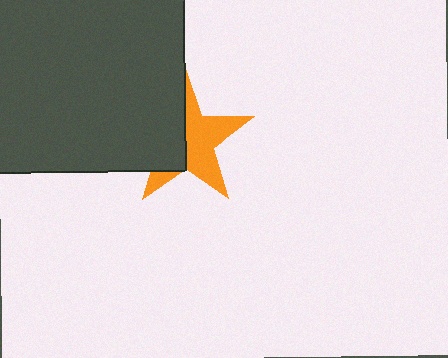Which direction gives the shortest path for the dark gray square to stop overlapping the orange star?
Moving left gives the shortest separation.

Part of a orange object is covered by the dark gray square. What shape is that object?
It is a star.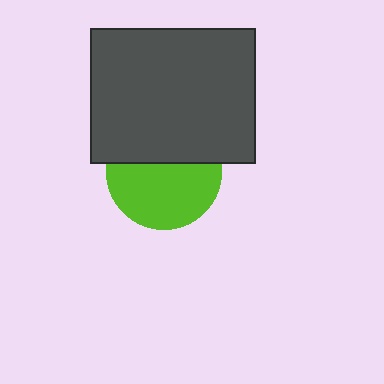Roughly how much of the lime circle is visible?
About half of it is visible (roughly 59%).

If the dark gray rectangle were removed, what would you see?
You would see the complete lime circle.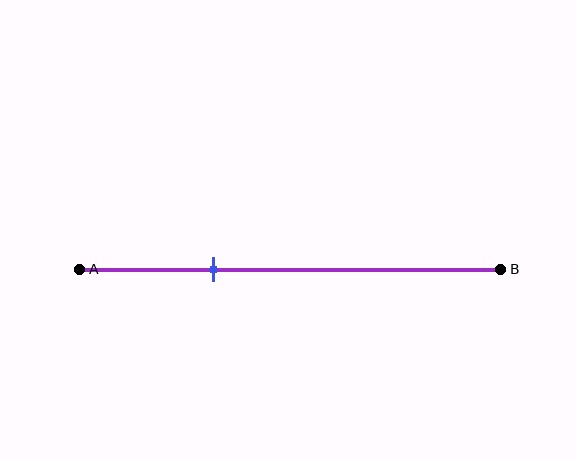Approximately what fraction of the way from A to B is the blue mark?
The blue mark is approximately 30% of the way from A to B.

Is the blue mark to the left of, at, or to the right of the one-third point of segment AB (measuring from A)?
The blue mark is approximately at the one-third point of segment AB.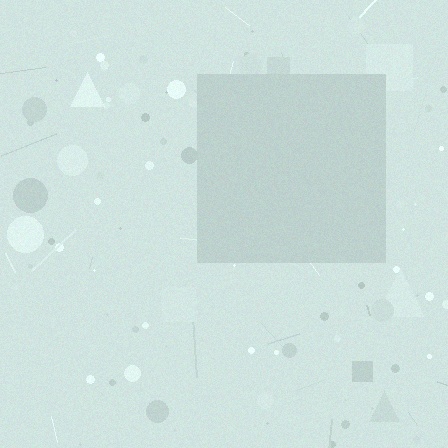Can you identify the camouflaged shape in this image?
The camouflaged shape is a square.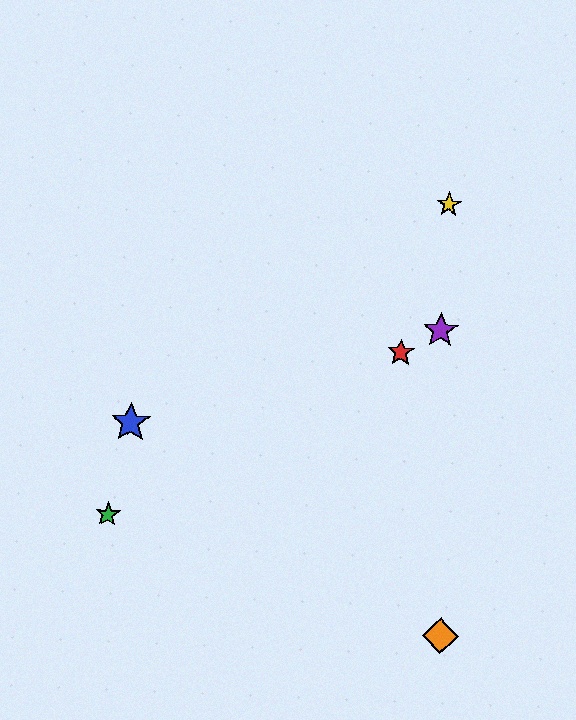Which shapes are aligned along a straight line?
The red star, the green star, the purple star are aligned along a straight line.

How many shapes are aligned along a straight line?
3 shapes (the red star, the green star, the purple star) are aligned along a straight line.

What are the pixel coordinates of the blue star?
The blue star is at (131, 423).